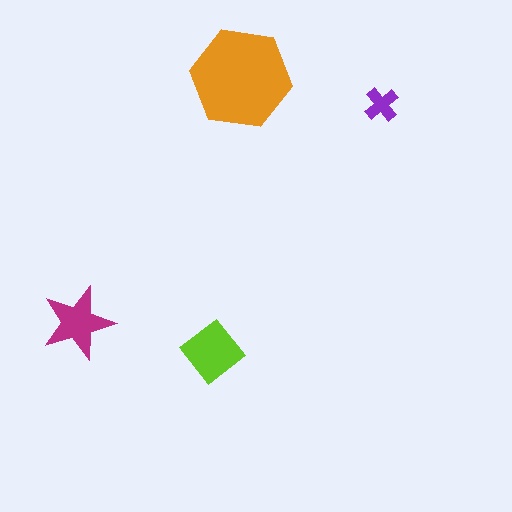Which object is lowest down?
The lime diamond is bottommost.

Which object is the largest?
The orange hexagon.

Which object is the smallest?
The purple cross.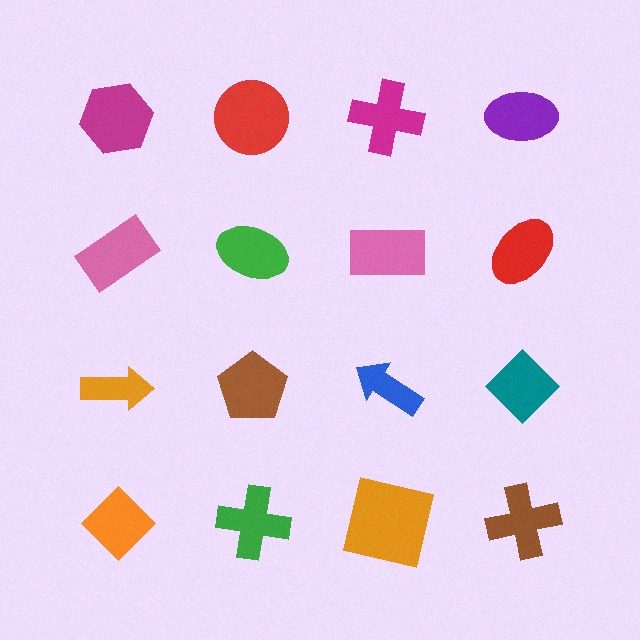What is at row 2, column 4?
A red ellipse.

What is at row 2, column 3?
A pink rectangle.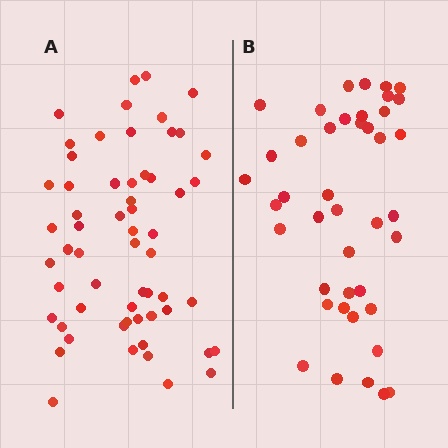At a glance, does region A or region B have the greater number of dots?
Region A (the left region) has more dots.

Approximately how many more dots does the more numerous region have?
Region A has approximately 15 more dots than region B.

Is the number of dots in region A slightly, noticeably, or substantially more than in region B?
Region A has noticeably more, but not dramatically so. The ratio is roughly 1.4 to 1.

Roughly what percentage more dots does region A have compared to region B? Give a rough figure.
About 40% more.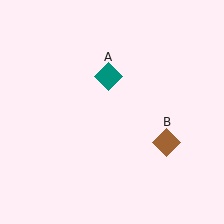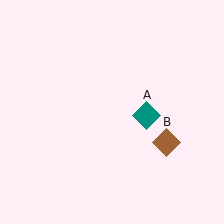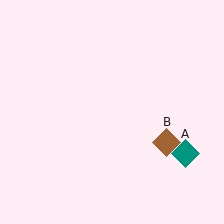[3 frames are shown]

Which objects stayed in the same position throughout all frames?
Brown diamond (object B) remained stationary.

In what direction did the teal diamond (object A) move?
The teal diamond (object A) moved down and to the right.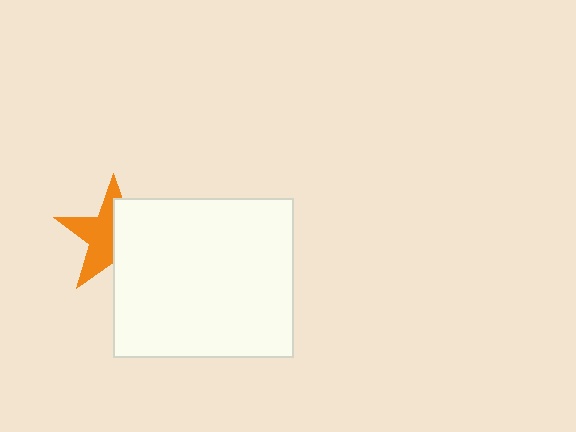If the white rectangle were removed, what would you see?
You would see the complete orange star.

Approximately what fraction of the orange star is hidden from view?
Roughly 48% of the orange star is hidden behind the white rectangle.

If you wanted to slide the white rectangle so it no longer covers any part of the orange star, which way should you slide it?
Slide it right — that is the most direct way to separate the two shapes.